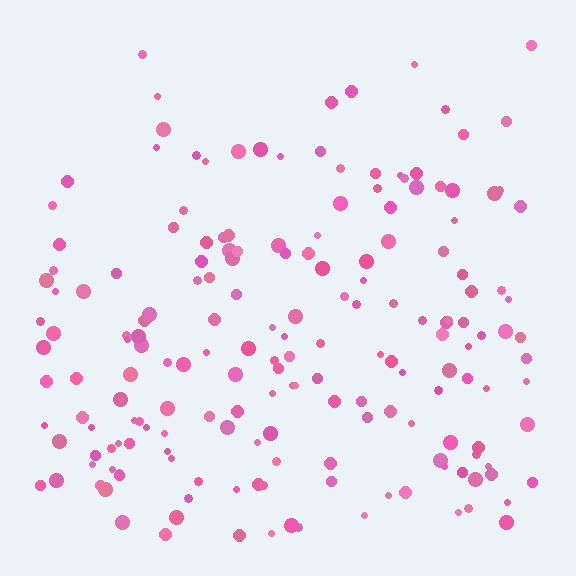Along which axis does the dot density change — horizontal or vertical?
Vertical.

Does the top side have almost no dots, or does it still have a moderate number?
Still a moderate number, just noticeably fewer than the bottom.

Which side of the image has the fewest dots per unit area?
The top.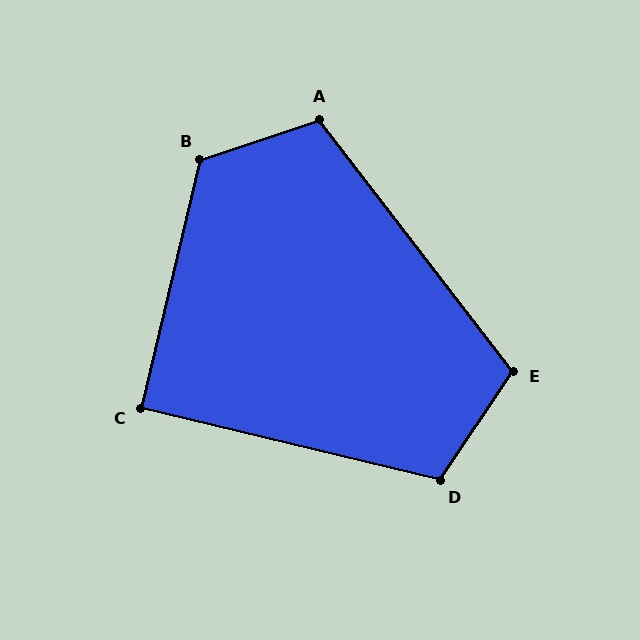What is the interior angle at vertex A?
Approximately 109 degrees (obtuse).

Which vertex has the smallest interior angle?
C, at approximately 90 degrees.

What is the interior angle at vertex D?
Approximately 111 degrees (obtuse).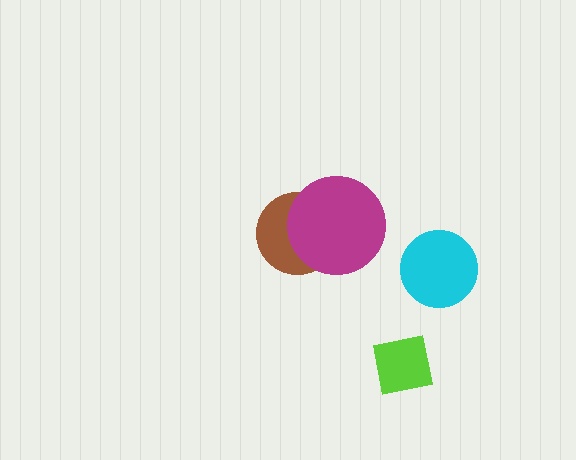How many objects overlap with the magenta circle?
1 object overlaps with the magenta circle.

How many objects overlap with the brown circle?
1 object overlaps with the brown circle.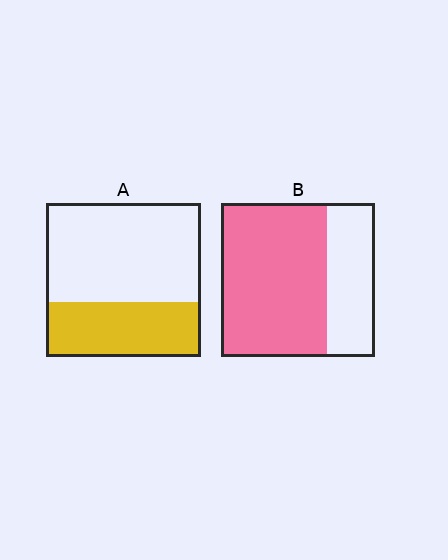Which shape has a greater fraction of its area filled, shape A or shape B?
Shape B.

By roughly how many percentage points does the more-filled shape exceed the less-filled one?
By roughly 35 percentage points (B over A).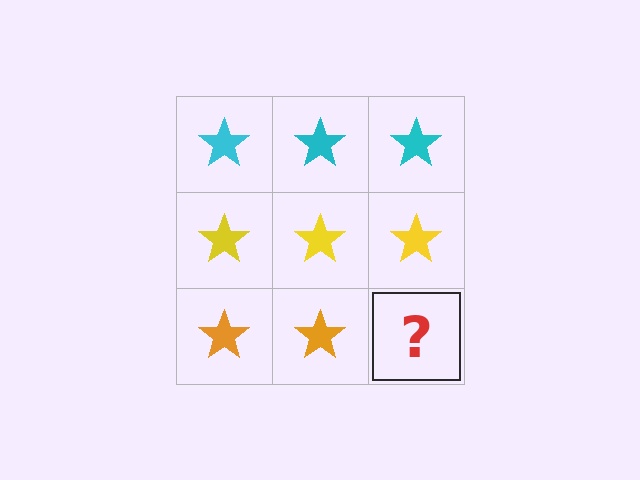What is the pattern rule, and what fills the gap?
The rule is that each row has a consistent color. The gap should be filled with an orange star.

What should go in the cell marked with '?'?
The missing cell should contain an orange star.